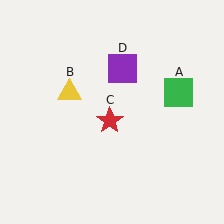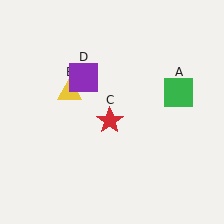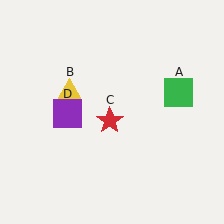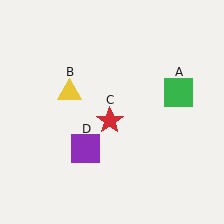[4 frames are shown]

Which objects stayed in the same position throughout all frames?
Green square (object A) and yellow triangle (object B) and red star (object C) remained stationary.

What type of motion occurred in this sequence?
The purple square (object D) rotated counterclockwise around the center of the scene.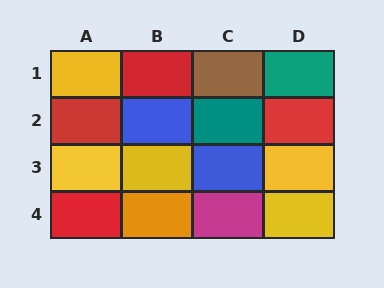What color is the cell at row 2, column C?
Teal.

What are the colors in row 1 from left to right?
Yellow, red, brown, teal.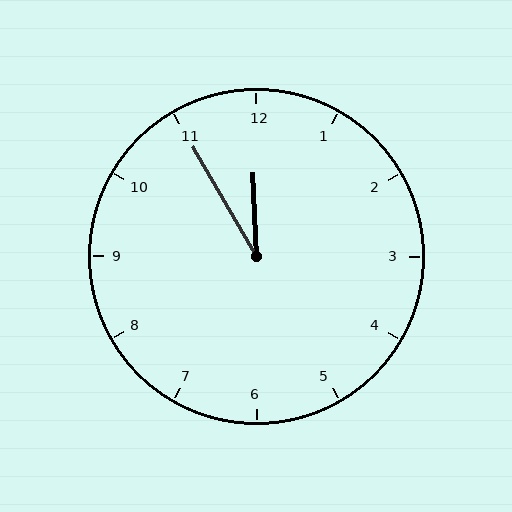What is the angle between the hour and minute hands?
Approximately 28 degrees.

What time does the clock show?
11:55.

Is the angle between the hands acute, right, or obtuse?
It is acute.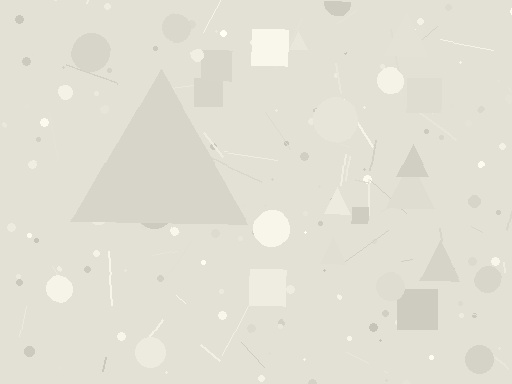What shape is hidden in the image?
A triangle is hidden in the image.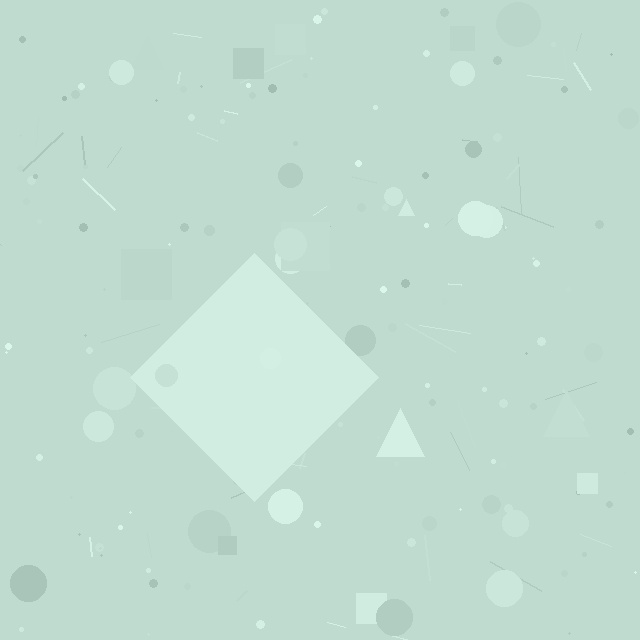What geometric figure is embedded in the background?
A diamond is embedded in the background.